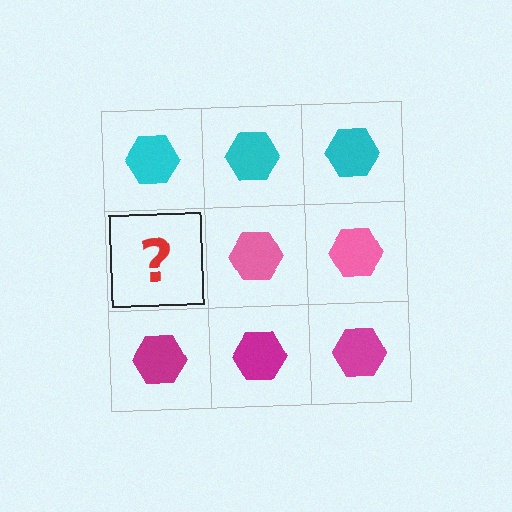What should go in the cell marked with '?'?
The missing cell should contain a pink hexagon.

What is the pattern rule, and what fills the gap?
The rule is that each row has a consistent color. The gap should be filled with a pink hexagon.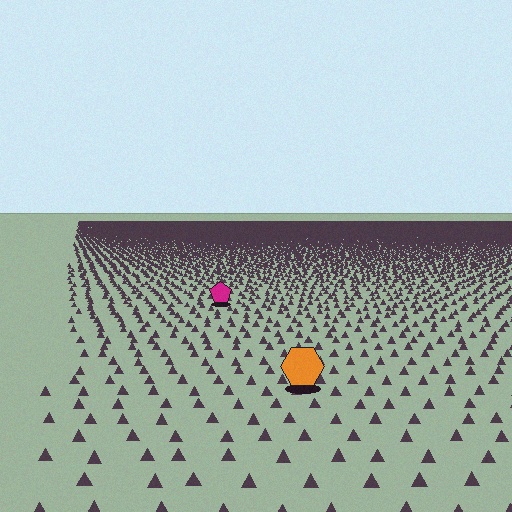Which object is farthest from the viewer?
The magenta pentagon is farthest from the viewer. It appears smaller and the ground texture around it is denser.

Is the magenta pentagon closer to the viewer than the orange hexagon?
No. The orange hexagon is closer — you can tell from the texture gradient: the ground texture is coarser near it.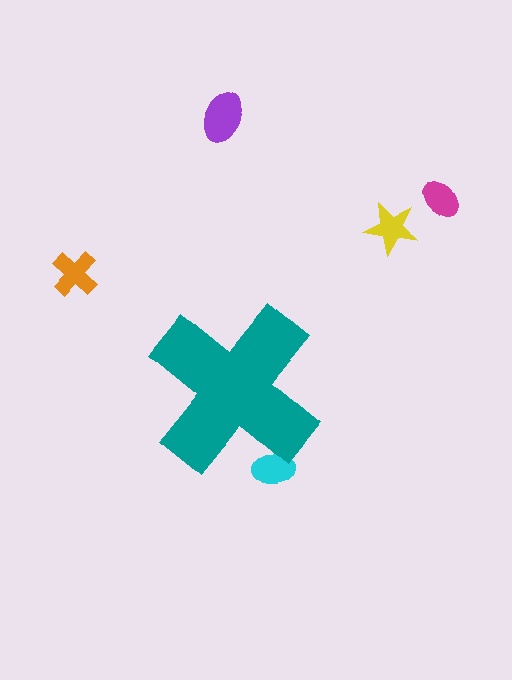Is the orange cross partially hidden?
No, the orange cross is fully visible.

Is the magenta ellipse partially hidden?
No, the magenta ellipse is fully visible.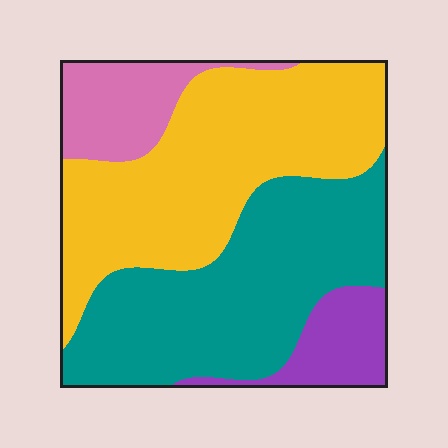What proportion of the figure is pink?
Pink covers 11% of the figure.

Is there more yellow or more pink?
Yellow.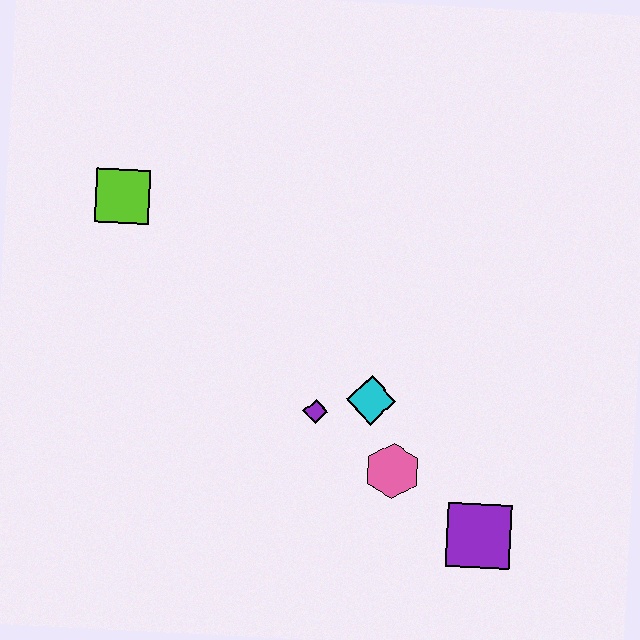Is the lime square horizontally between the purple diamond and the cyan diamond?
No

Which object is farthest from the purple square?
The lime square is farthest from the purple square.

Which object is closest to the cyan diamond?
The purple diamond is closest to the cyan diamond.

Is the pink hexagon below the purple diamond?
Yes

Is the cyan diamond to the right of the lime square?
Yes